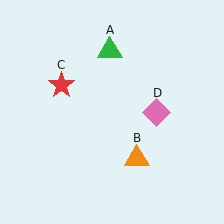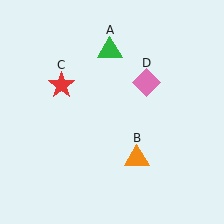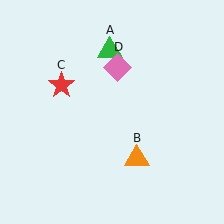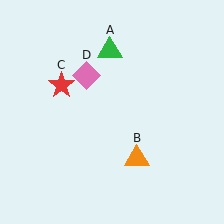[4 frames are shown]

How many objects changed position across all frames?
1 object changed position: pink diamond (object D).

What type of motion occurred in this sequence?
The pink diamond (object D) rotated counterclockwise around the center of the scene.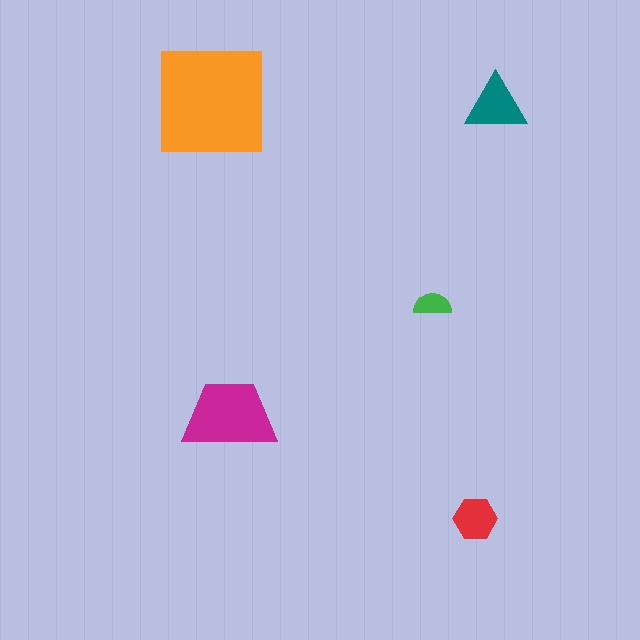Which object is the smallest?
The green semicircle.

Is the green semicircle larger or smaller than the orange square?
Smaller.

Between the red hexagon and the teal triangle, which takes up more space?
The teal triangle.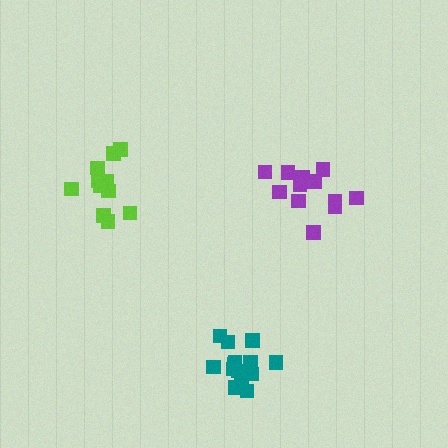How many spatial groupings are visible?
There are 3 spatial groupings.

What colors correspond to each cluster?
The clusters are colored: purple, lime, teal.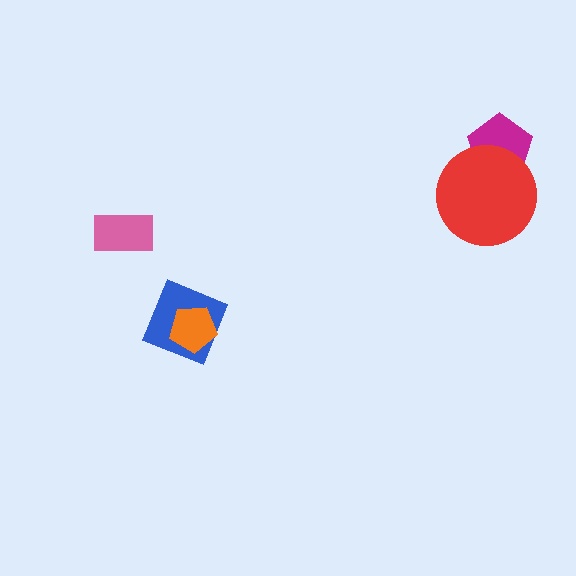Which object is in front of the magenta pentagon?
The red circle is in front of the magenta pentagon.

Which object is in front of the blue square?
The orange pentagon is in front of the blue square.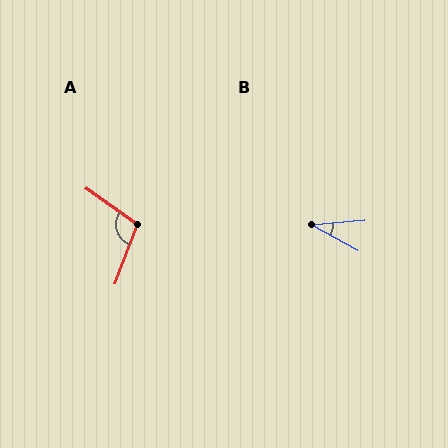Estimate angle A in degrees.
Approximately 104 degrees.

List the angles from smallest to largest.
B (33°), A (104°).